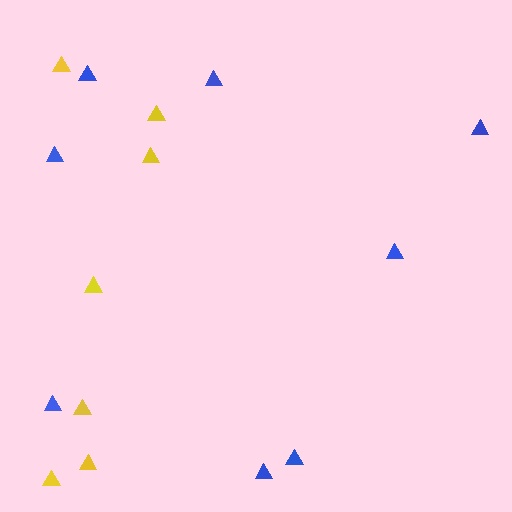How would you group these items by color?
There are 2 groups: one group of yellow triangles (7) and one group of blue triangles (8).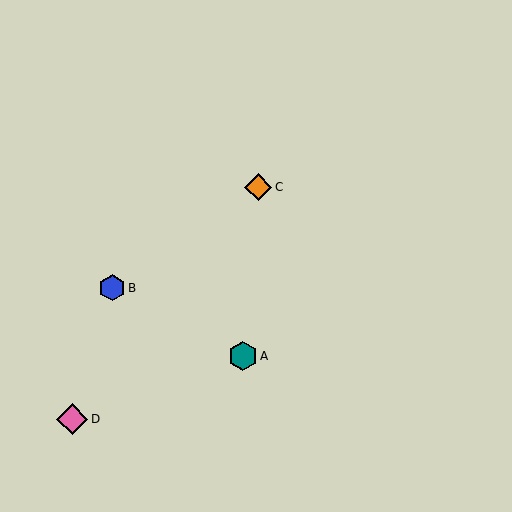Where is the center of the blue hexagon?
The center of the blue hexagon is at (112, 288).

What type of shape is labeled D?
Shape D is a pink diamond.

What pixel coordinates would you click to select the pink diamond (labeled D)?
Click at (72, 419) to select the pink diamond D.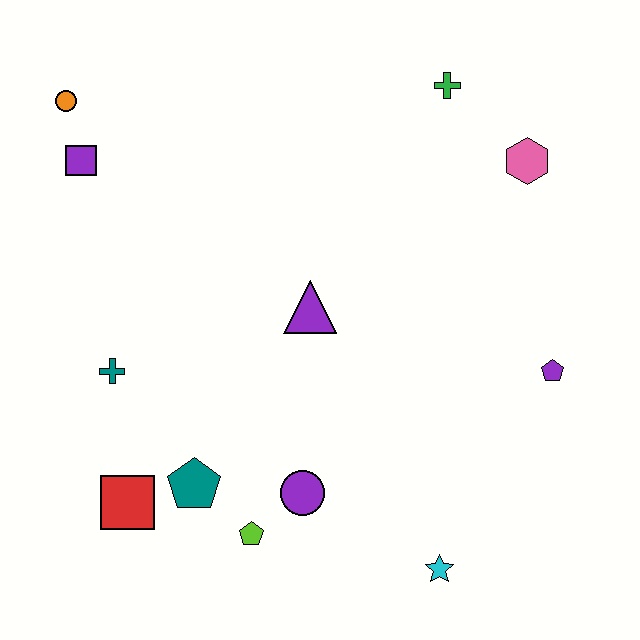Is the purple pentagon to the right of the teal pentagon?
Yes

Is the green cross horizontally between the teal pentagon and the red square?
No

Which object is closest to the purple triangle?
The purple circle is closest to the purple triangle.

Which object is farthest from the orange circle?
The cyan star is farthest from the orange circle.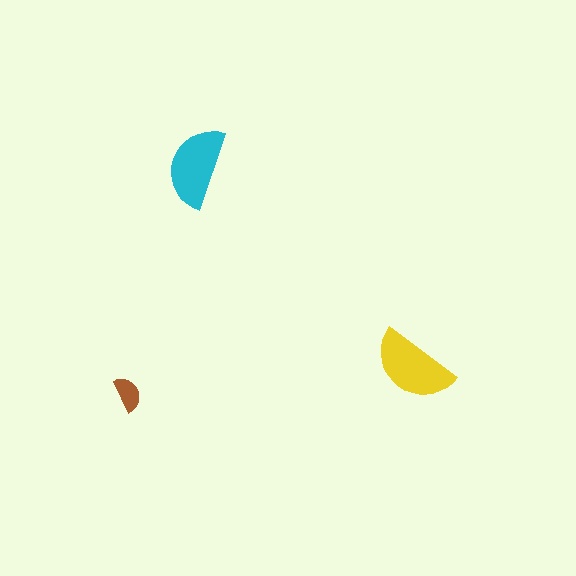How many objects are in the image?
There are 3 objects in the image.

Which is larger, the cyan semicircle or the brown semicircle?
The cyan one.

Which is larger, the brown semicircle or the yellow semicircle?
The yellow one.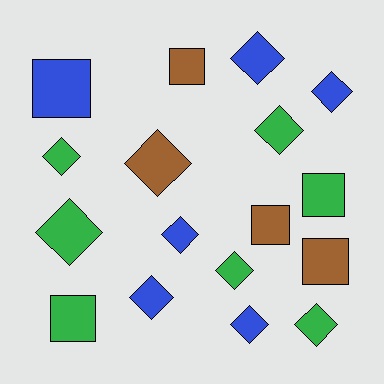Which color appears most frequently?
Green, with 7 objects.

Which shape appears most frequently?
Diamond, with 11 objects.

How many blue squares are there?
There is 1 blue square.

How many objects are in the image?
There are 17 objects.